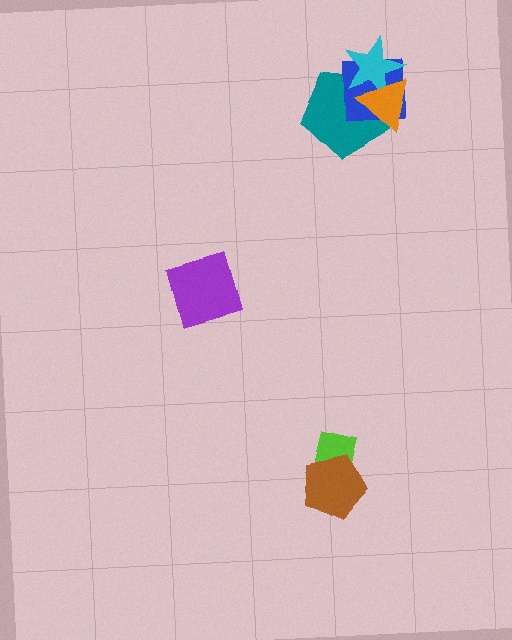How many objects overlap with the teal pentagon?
3 objects overlap with the teal pentagon.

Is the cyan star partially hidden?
Yes, it is partially covered by another shape.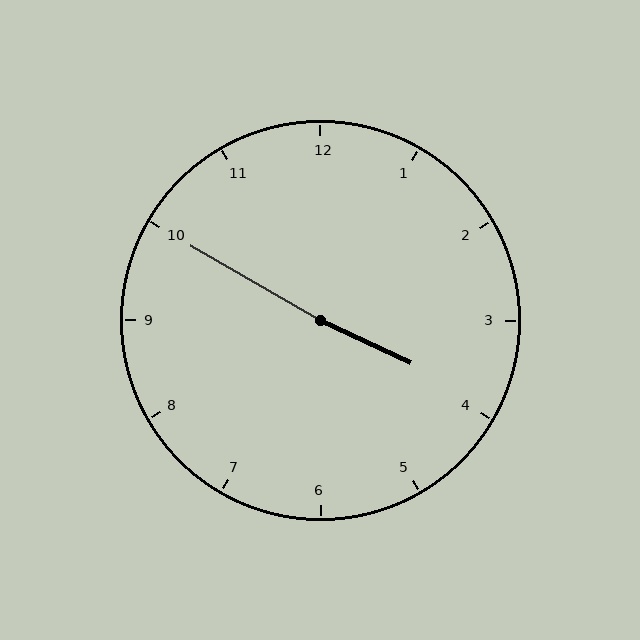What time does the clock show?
3:50.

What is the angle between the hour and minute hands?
Approximately 175 degrees.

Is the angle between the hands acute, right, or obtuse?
It is obtuse.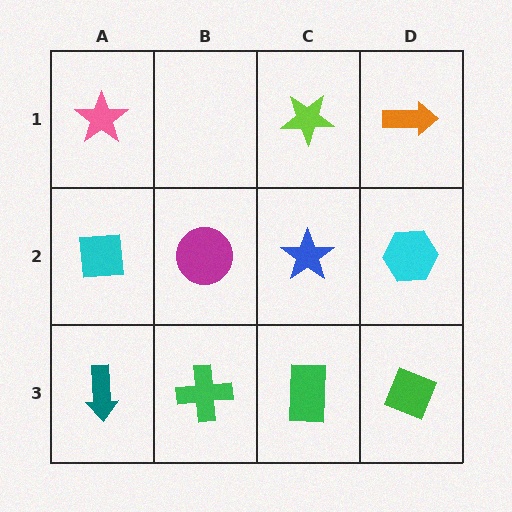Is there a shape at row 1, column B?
No, that cell is empty.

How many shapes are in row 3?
4 shapes.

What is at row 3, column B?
A green cross.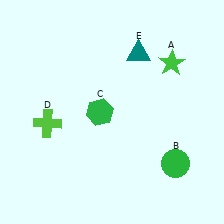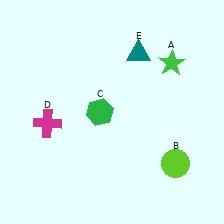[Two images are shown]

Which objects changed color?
B changed from green to lime. D changed from lime to magenta.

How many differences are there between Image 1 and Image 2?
There are 2 differences between the two images.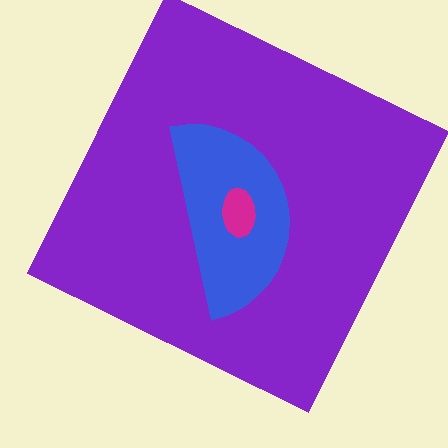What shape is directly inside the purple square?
The blue semicircle.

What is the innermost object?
The magenta ellipse.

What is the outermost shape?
The purple square.